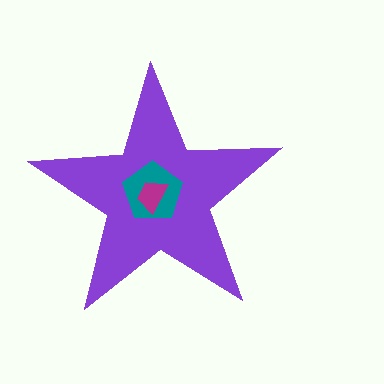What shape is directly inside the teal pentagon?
The magenta trapezoid.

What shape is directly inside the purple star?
The teal pentagon.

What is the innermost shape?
The magenta trapezoid.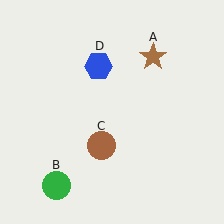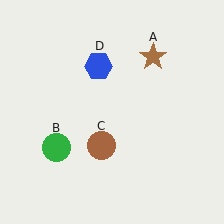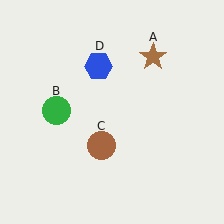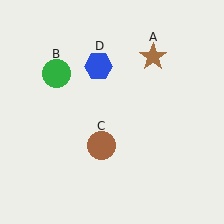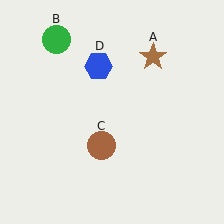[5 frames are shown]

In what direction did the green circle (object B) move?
The green circle (object B) moved up.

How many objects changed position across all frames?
1 object changed position: green circle (object B).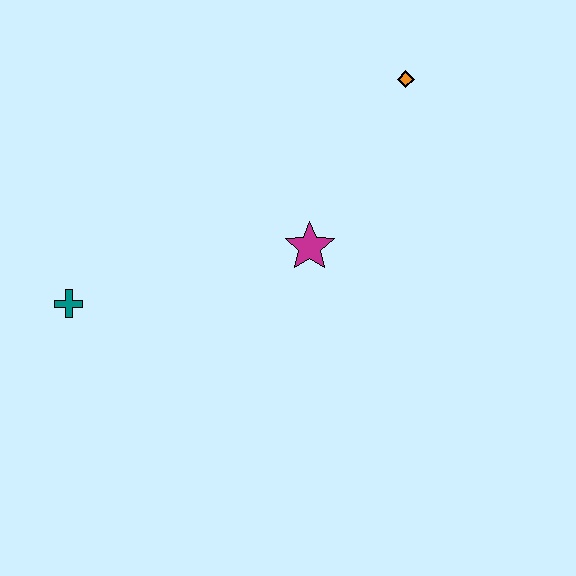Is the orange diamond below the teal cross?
No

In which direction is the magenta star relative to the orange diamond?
The magenta star is below the orange diamond.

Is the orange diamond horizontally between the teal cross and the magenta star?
No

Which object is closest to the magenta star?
The orange diamond is closest to the magenta star.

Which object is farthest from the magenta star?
The teal cross is farthest from the magenta star.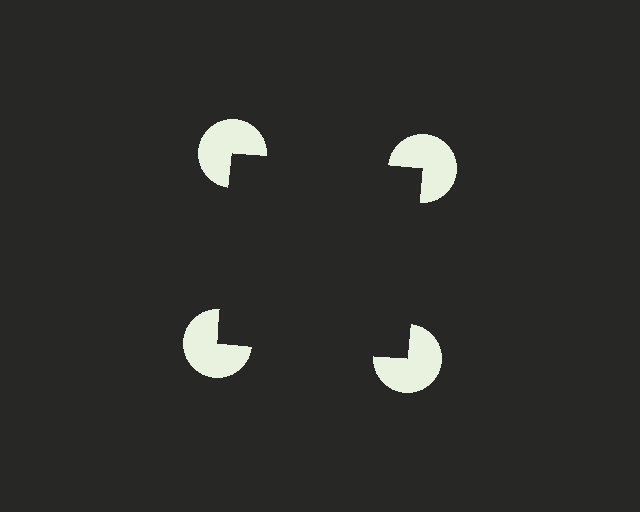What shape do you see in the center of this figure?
An illusory square — its edges are inferred from the aligned wedge cuts in the pac-man discs, not physically drawn.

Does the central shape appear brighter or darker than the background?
It typically appears slightly darker than the background, even though no actual brightness change is drawn.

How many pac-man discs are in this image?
There are 4 — one at each vertex of the illusory square.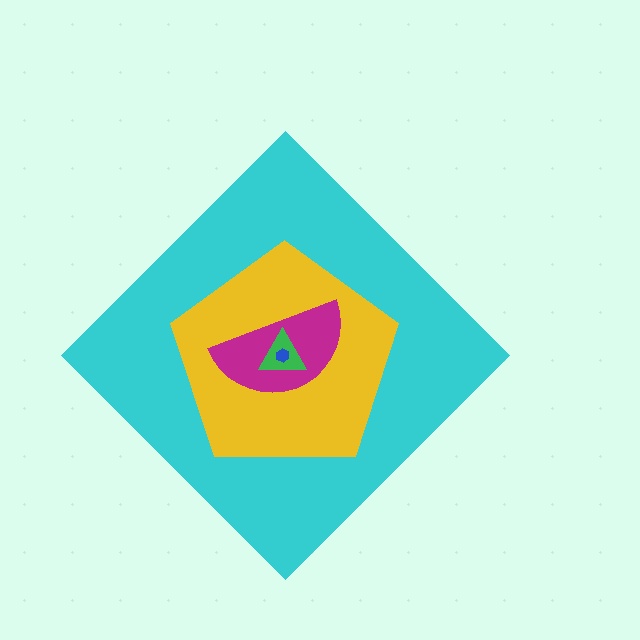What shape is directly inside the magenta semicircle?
The green triangle.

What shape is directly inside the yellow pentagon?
The magenta semicircle.